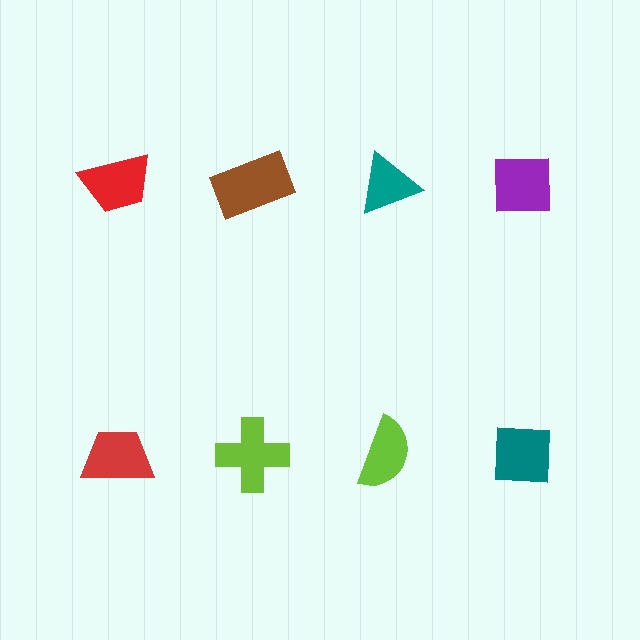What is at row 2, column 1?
A red trapezoid.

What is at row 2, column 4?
A teal square.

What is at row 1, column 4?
A purple square.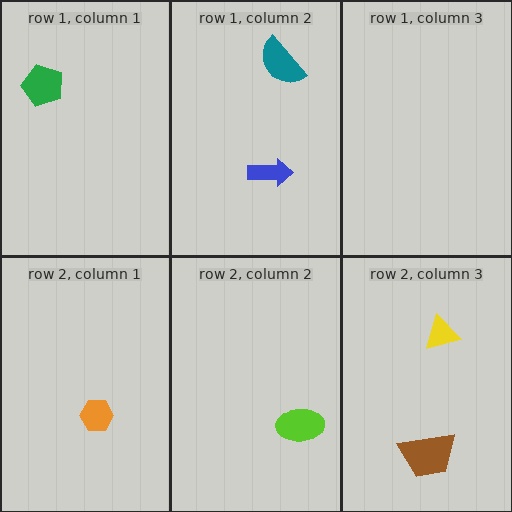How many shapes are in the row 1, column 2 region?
2.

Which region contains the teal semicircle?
The row 1, column 2 region.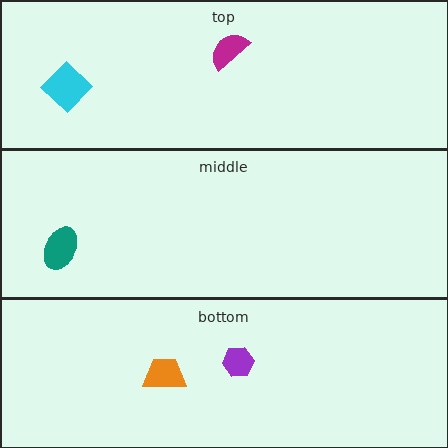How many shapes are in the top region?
2.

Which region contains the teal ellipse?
The middle region.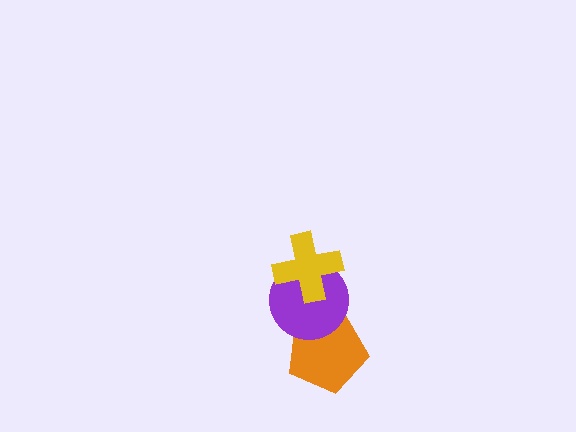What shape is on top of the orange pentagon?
The purple circle is on top of the orange pentagon.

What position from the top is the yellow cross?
The yellow cross is 1st from the top.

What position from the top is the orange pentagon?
The orange pentagon is 3rd from the top.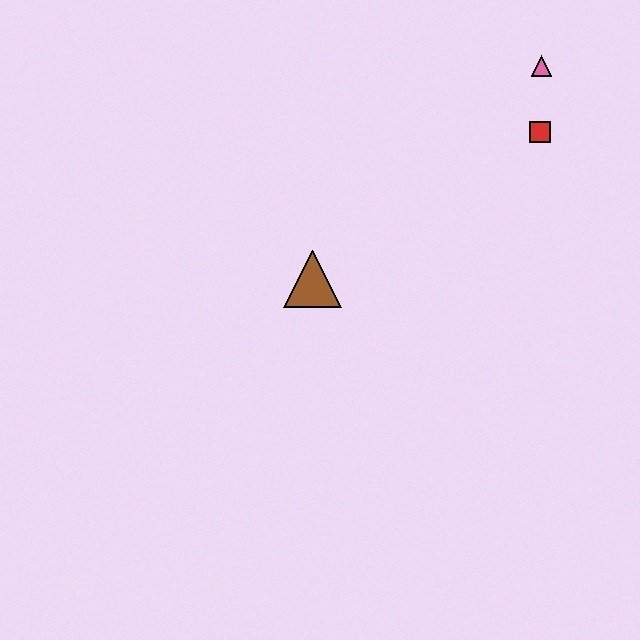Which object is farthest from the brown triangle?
The pink triangle is farthest from the brown triangle.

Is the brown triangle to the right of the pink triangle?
No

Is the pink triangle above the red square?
Yes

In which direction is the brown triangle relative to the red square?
The brown triangle is to the left of the red square.